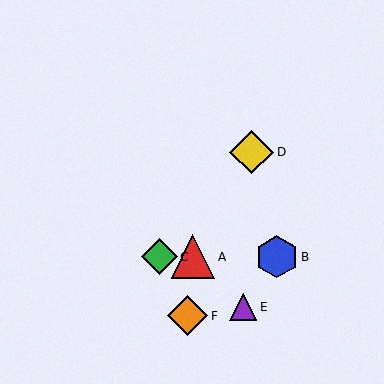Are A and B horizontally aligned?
Yes, both are at y≈257.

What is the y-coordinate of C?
Object C is at y≈257.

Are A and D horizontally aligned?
No, A is at y≈257 and D is at y≈152.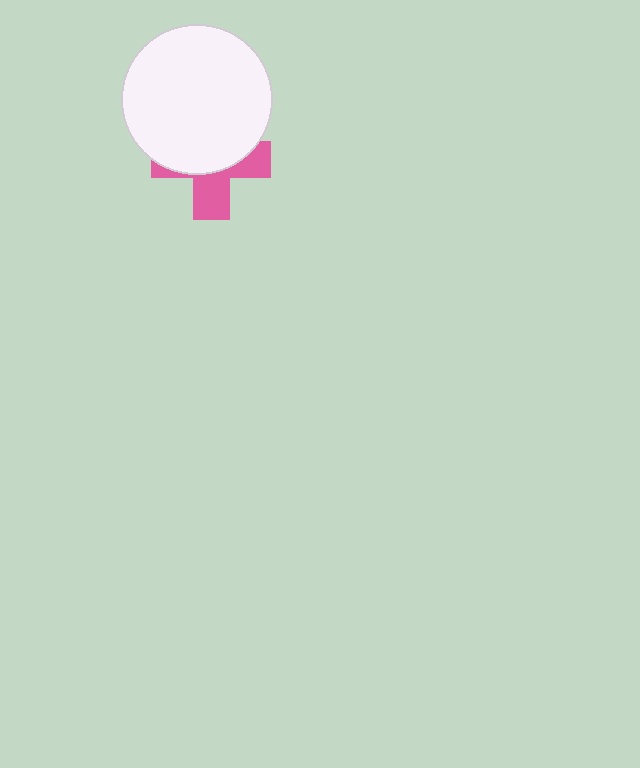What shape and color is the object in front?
The object in front is a white circle.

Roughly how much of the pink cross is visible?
A small part of it is visible (roughly 41%).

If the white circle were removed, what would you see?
You would see the complete pink cross.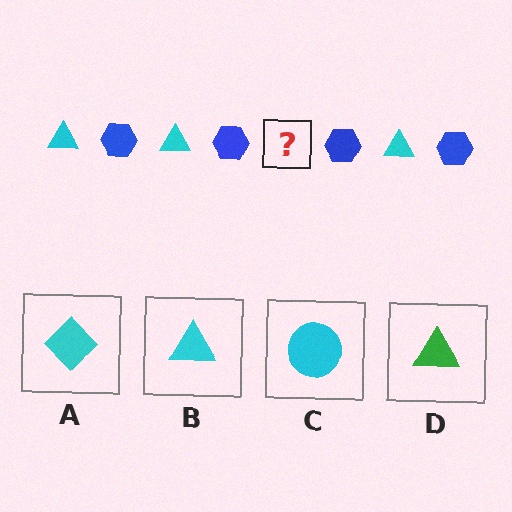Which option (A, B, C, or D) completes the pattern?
B.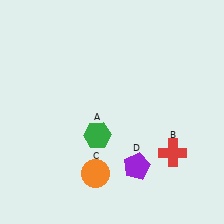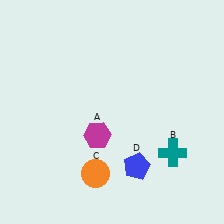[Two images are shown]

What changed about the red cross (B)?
In Image 1, B is red. In Image 2, it changed to teal.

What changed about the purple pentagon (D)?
In Image 1, D is purple. In Image 2, it changed to blue.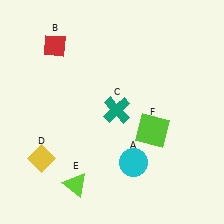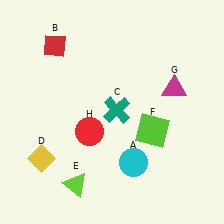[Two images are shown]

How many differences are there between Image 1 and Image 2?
There are 2 differences between the two images.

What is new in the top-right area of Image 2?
A magenta triangle (G) was added in the top-right area of Image 2.